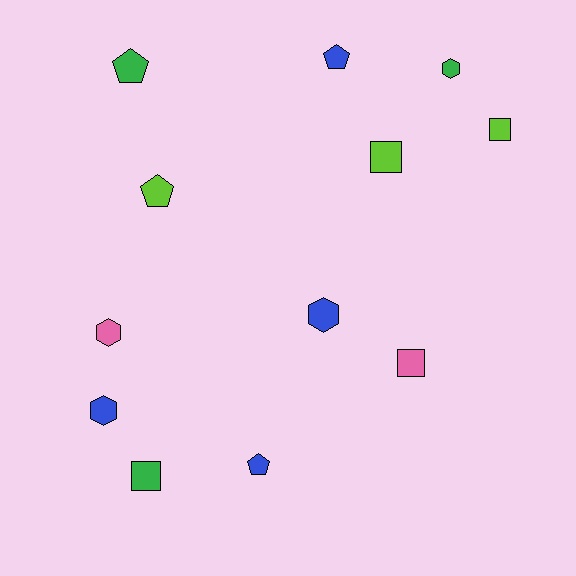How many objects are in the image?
There are 12 objects.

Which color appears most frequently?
Blue, with 4 objects.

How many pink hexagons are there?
There is 1 pink hexagon.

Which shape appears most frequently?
Hexagon, with 4 objects.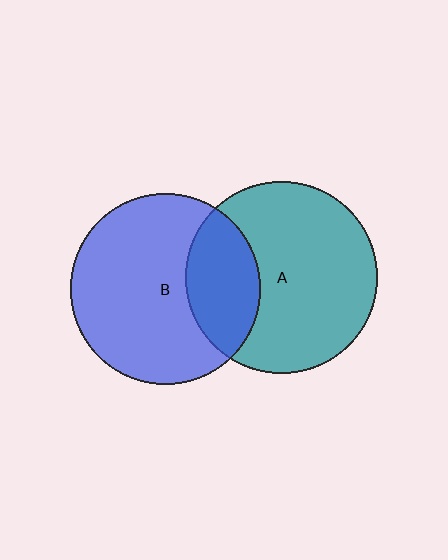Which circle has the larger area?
Circle A (teal).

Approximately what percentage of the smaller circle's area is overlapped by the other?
Approximately 30%.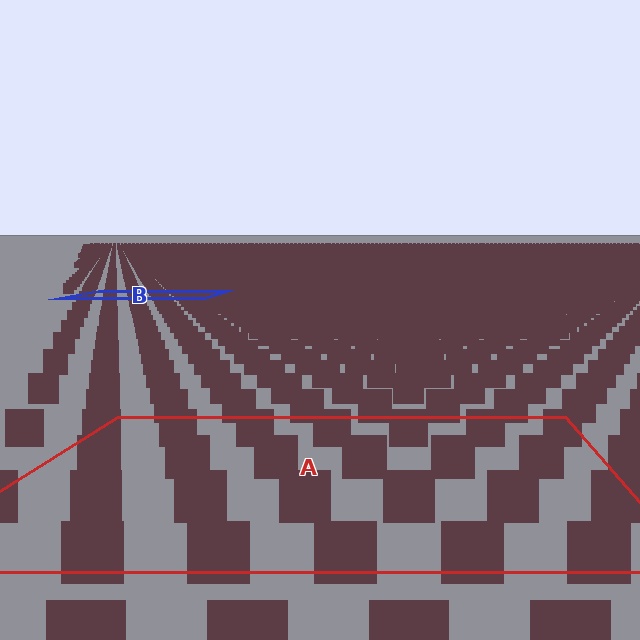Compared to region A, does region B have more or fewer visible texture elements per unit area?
Region B has more texture elements per unit area — they are packed more densely because it is farther away.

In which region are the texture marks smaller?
The texture marks are smaller in region B, because it is farther away.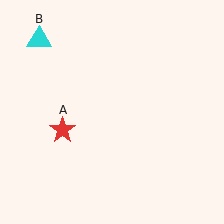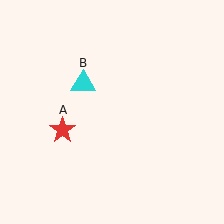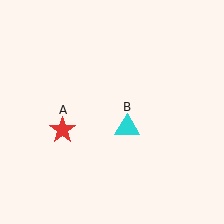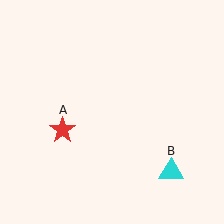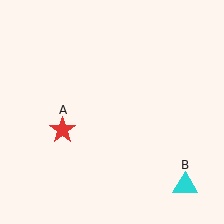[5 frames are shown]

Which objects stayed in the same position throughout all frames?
Red star (object A) remained stationary.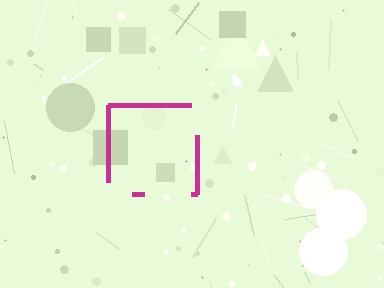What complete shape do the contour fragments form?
The contour fragments form a square.